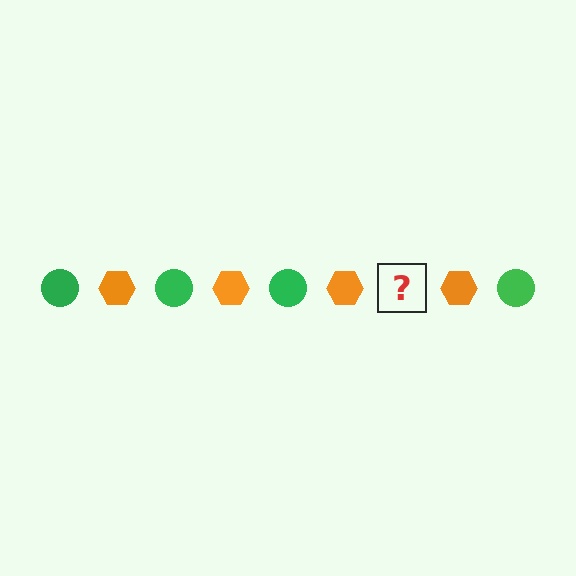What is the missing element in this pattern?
The missing element is a green circle.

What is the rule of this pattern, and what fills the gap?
The rule is that the pattern alternates between green circle and orange hexagon. The gap should be filled with a green circle.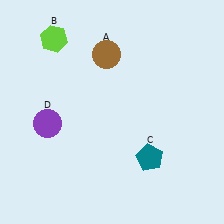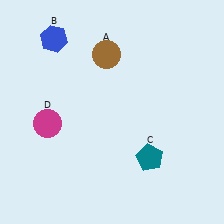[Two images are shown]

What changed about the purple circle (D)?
In Image 1, D is purple. In Image 2, it changed to magenta.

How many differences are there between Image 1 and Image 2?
There are 2 differences between the two images.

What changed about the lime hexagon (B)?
In Image 1, B is lime. In Image 2, it changed to blue.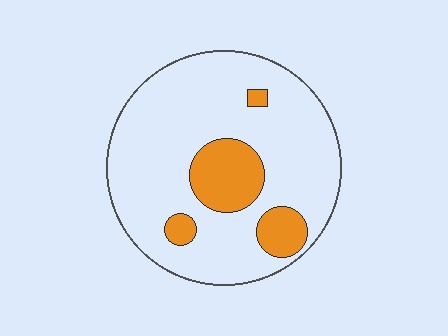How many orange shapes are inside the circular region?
4.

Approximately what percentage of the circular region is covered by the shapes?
Approximately 20%.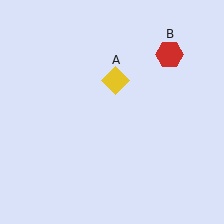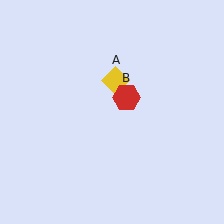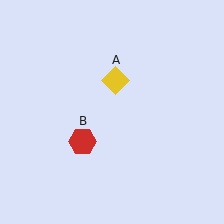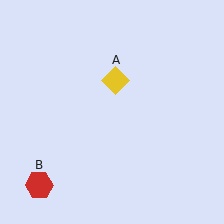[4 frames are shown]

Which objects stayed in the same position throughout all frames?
Yellow diamond (object A) remained stationary.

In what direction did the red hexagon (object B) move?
The red hexagon (object B) moved down and to the left.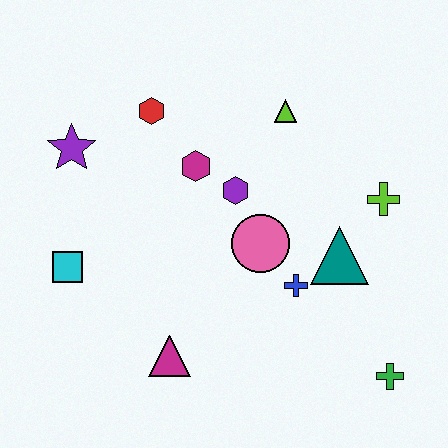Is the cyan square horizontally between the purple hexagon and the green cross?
No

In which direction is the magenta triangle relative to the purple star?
The magenta triangle is below the purple star.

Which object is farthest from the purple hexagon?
The green cross is farthest from the purple hexagon.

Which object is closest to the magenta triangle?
The cyan square is closest to the magenta triangle.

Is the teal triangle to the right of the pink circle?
Yes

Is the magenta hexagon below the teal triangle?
No